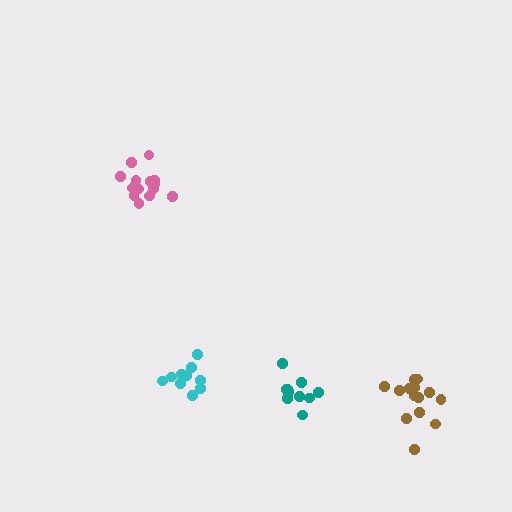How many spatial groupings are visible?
There are 4 spatial groupings.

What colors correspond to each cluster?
The clusters are colored: cyan, teal, pink, brown.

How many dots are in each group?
Group 1: 10 dots, Group 2: 11 dots, Group 3: 14 dots, Group 4: 14 dots (49 total).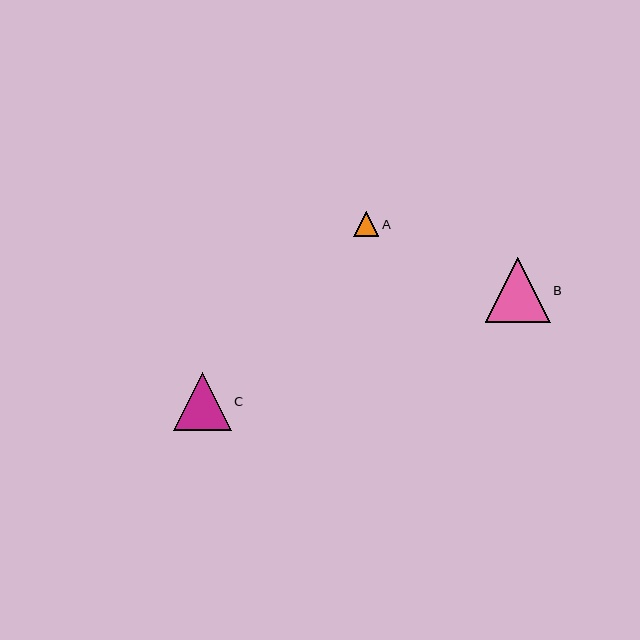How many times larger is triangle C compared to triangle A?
Triangle C is approximately 2.3 times the size of triangle A.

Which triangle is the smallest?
Triangle A is the smallest with a size of approximately 25 pixels.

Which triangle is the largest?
Triangle B is the largest with a size of approximately 65 pixels.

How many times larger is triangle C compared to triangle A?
Triangle C is approximately 2.3 times the size of triangle A.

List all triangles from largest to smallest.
From largest to smallest: B, C, A.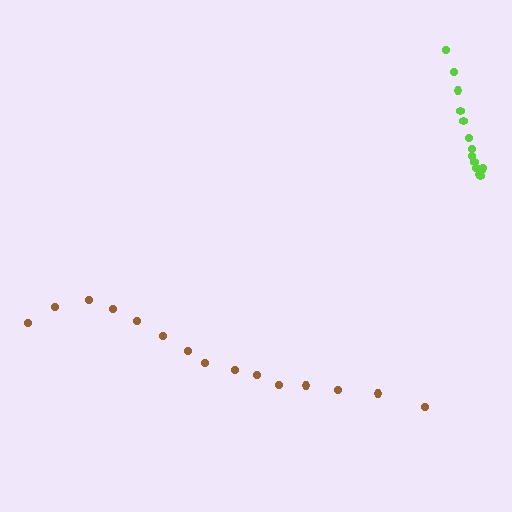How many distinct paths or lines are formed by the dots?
There are 2 distinct paths.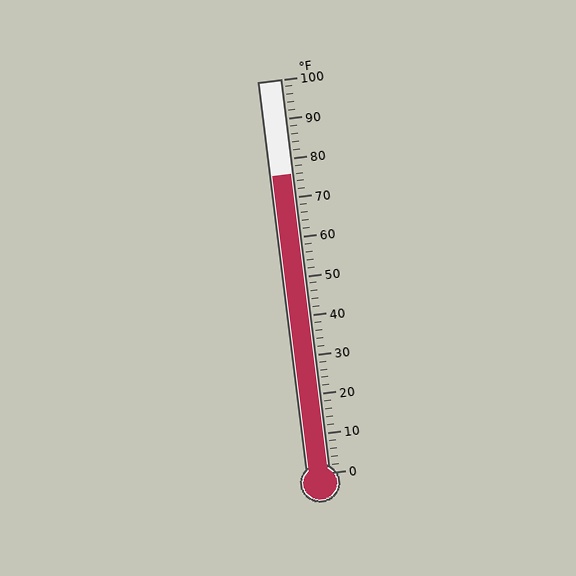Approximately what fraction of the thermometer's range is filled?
The thermometer is filled to approximately 75% of its range.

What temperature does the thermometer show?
The thermometer shows approximately 76°F.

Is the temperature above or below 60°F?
The temperature is above 60°F.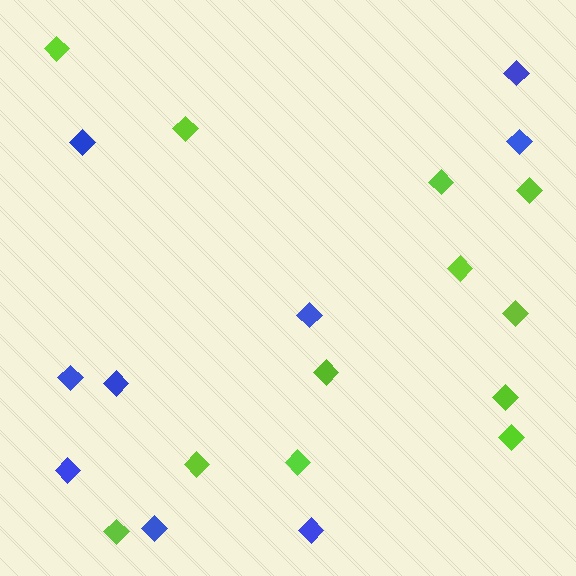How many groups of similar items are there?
There are 2 groups: one group of lime diamonds (12) and one group of blue diamonds (9).